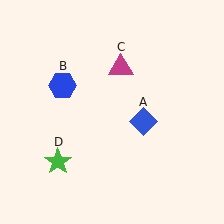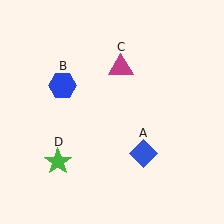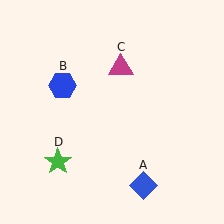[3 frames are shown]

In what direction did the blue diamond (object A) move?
The blue diamond (object A) moved down.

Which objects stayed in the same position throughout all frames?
Blue hexagon (object B) and magenta triangle (object C) and green star (object D) remained stationary.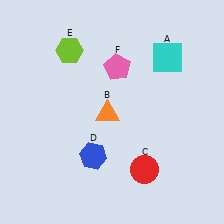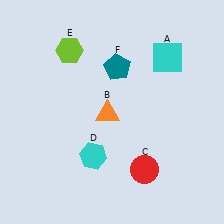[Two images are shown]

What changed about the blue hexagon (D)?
In Image 1, D is blue. In Image 2, it changed to cyan.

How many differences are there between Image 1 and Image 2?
There are 2 differences between the two images.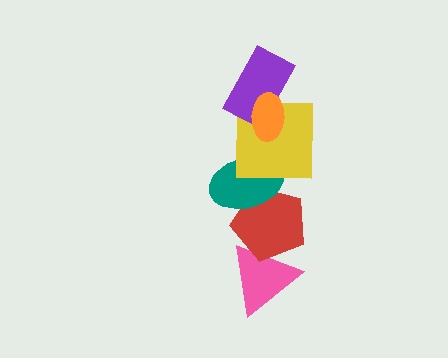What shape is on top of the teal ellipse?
The yellow square is on top of the teal ellipse.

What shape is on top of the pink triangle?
The red pentagon is on top of the pink triangle.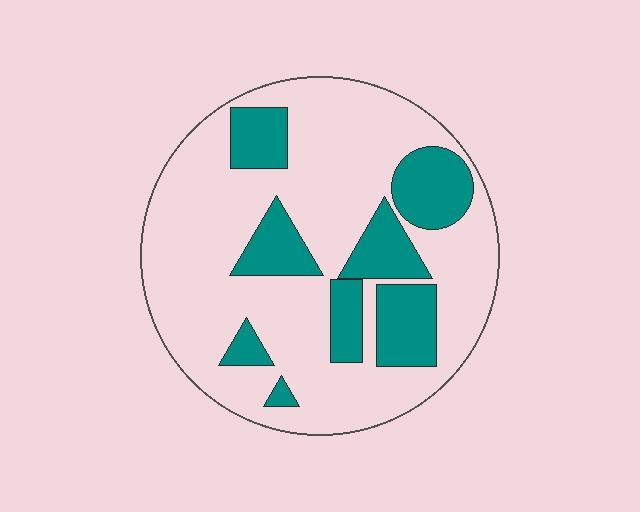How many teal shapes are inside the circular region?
8.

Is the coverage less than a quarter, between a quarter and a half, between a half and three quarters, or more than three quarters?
Between a quarter and a half.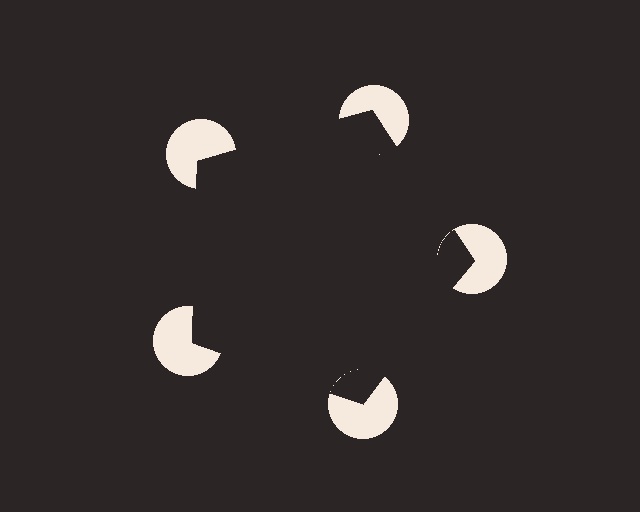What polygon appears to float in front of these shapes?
An illusory pentagon — its edges are inferred from the aligned wedge cuts in the pac-man discs, not physically drawn.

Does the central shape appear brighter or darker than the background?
It typically appears slightly darker than the background, even though no actual brightness change is drawn.